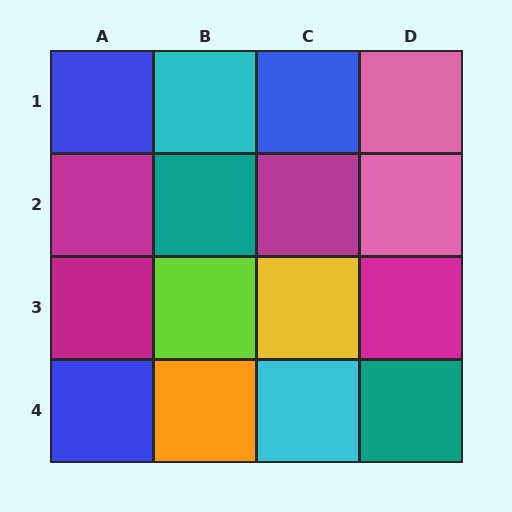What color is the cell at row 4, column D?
Teal.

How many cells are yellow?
1 cell is yellow.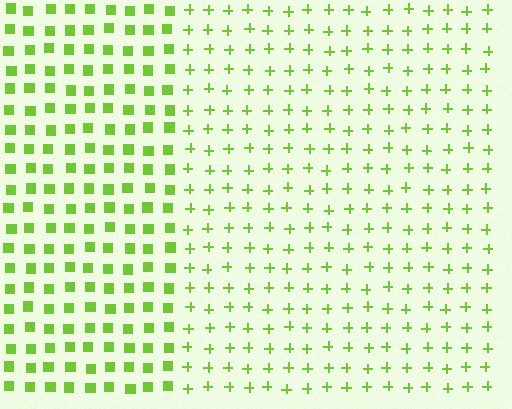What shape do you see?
I see a rectangle.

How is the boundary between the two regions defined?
The boundary is defined by a change in element shape: plus signs inside vs. squares outside. All elements share the same color and spacing.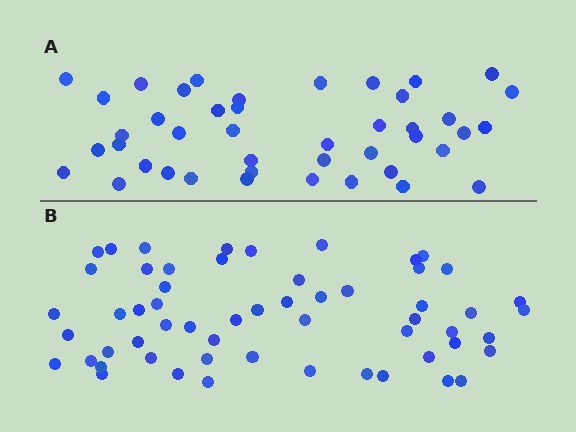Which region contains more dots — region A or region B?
Region B (the bottom region) has more dots.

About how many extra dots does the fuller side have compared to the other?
Region B has approximately 15 more dots than region A.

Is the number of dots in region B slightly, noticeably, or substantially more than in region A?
Region B has noticeably more, but not dramatically so. The ratio is roughly 1.3 to 1.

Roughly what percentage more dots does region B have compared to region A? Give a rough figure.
About 35% more.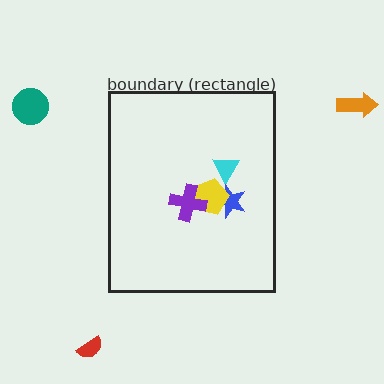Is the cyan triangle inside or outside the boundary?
Inside.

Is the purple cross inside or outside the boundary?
Inside.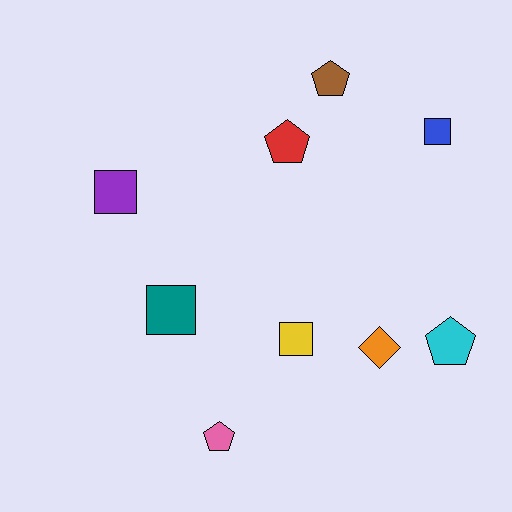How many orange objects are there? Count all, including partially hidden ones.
There is 1 orange object.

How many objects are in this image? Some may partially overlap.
There are 9 objects.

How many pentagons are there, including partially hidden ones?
There are 4 pentagons.